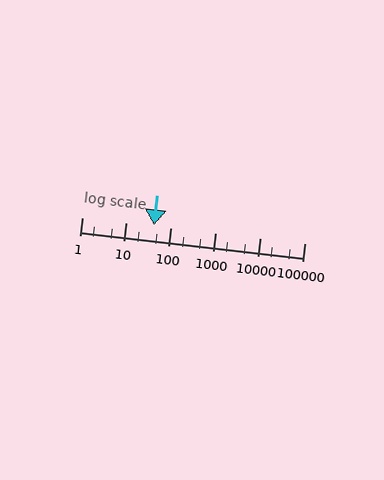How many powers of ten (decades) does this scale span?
The scale spans 5 decades, from 1 to 100000.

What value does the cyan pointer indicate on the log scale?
The pointer indicates approximately 41.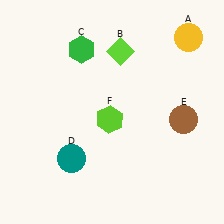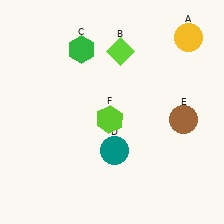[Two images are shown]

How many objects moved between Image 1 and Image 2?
1 object moved between the two images.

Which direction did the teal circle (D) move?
The teal circle (D) moved right.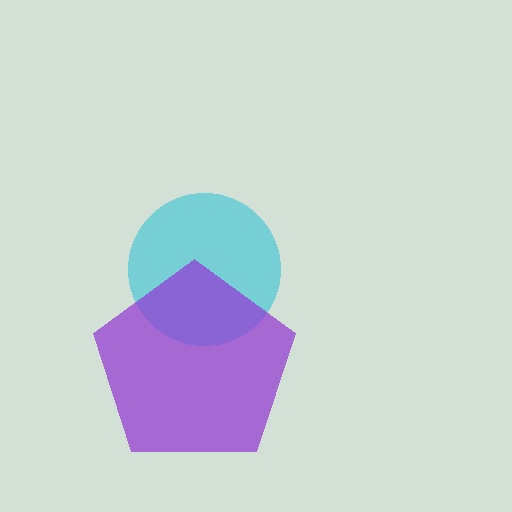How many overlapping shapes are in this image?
There are 2 overlapping shapes in the image.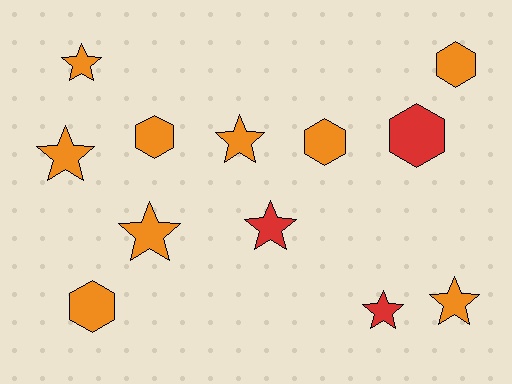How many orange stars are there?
There are 5 orange stars.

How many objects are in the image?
There are 12 objects.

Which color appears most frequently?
Orange, with 9 objects.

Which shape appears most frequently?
Star, with 7 objects.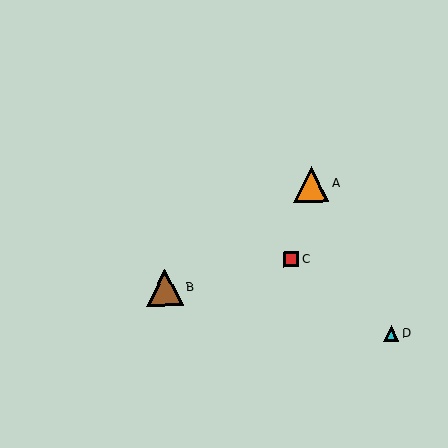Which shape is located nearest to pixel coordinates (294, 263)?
The red square (labeled C) at (291, 259) is nearest to that location.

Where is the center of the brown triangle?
The center of the brown triangle is at (165, 288).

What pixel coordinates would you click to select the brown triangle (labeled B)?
Click at (165, 288) to select the brown triangle B.